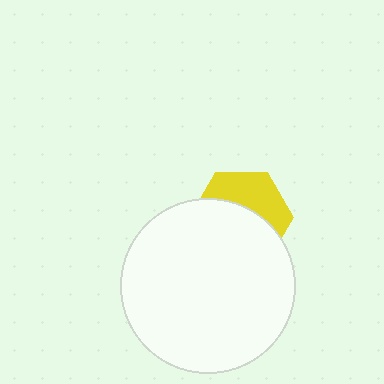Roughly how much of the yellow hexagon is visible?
A small part of it is visible (roughly 41%).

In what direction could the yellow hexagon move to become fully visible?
The yellow hexagon could move up. That would shift it out from behind the white circle entirely.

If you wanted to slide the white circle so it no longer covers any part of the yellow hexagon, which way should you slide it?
Slide it down — that is the most direct way to separate the two shapes.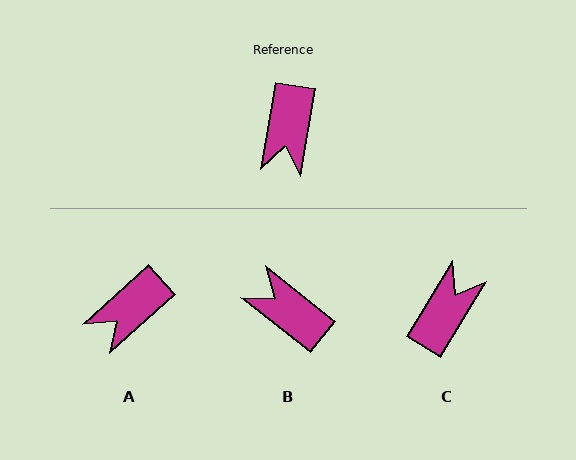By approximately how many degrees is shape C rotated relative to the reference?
Approximately 158 degrees counter-clockwise.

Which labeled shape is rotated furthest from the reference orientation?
C, about 158 degrees away.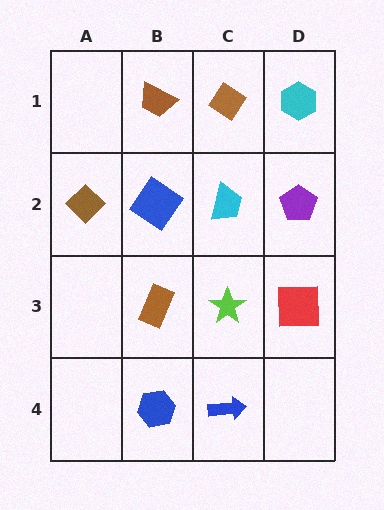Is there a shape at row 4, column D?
No, that cell is empty.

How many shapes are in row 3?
3 shapes.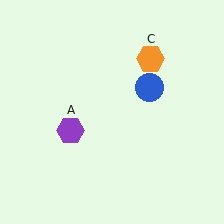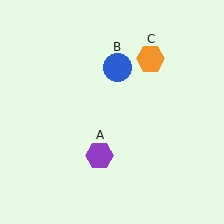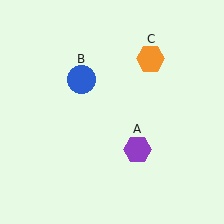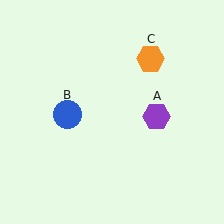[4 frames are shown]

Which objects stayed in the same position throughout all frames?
Orange hexagon (object C) remained stationary.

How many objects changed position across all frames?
2 objects changed position: purple hexagon (object A), blue circle (object B).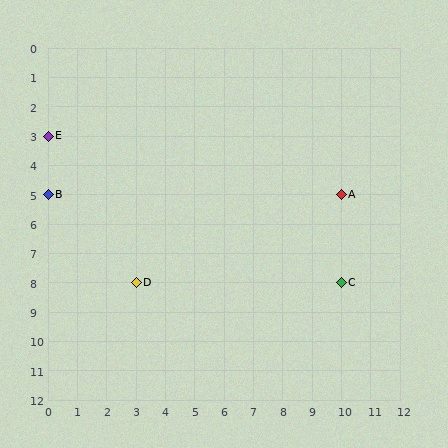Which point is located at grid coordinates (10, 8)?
Point C is at (10, 8).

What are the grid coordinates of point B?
Point B is at grid coordinates (0, 5).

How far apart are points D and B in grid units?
Points D and B are 3 columns and 3 rows apart (about 4.2 grid units diagonally).